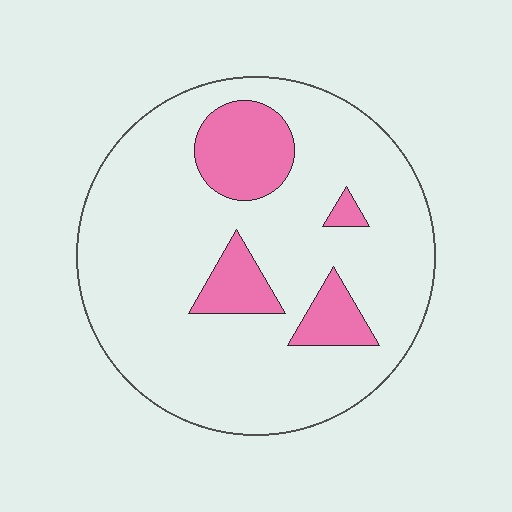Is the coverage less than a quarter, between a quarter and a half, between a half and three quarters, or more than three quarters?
Less than a quarter.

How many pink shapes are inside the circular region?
4.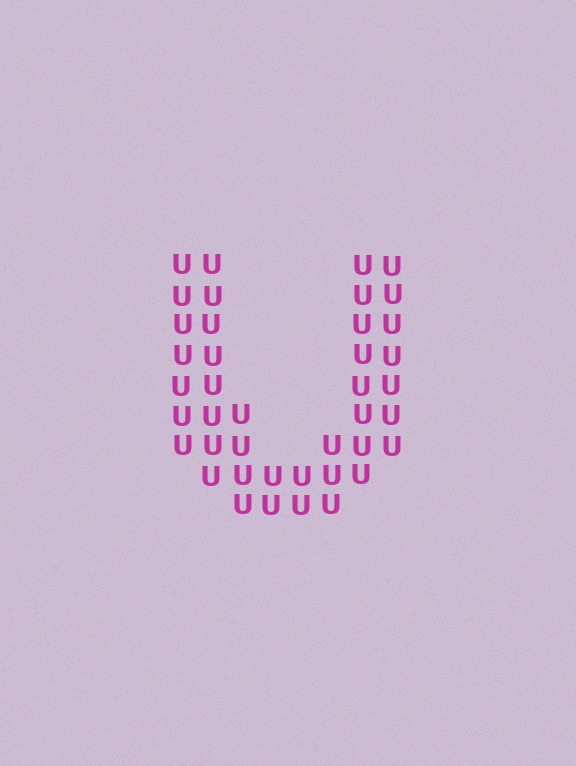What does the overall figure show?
The overall figure shows the letter U.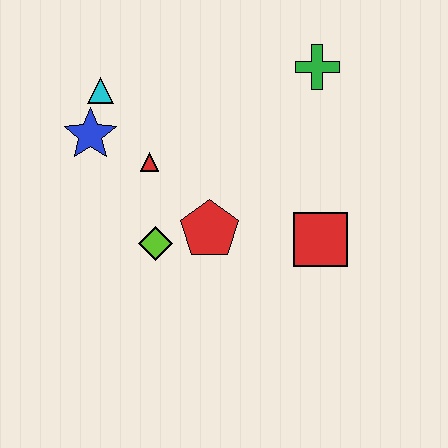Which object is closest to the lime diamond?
The red pentagon is closest to the lime diamond.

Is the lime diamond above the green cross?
No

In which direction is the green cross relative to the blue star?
The green cross is to the right of the blue star.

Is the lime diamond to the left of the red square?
Yes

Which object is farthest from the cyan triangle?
The red square is farthest from the cyan triangle.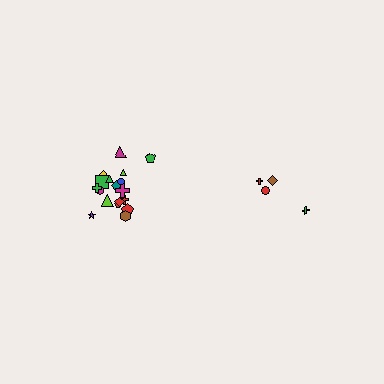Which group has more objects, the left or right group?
The left group.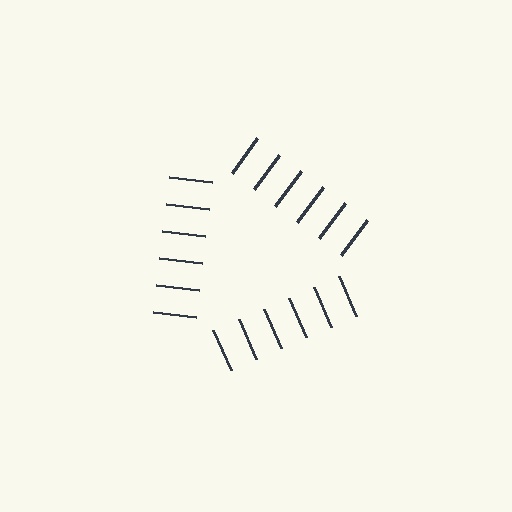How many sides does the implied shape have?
3 sides — the line-ends trace a triangle.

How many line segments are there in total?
18 — 6 along each of the 3 edges.